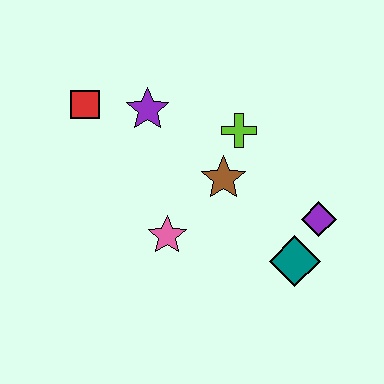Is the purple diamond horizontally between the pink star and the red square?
No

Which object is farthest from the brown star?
The red square is farthest from the brown star.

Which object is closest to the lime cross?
The brown star is closest to the lime cross.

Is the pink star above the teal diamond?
Yes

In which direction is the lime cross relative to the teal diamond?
The lime cross is above the teal diamond.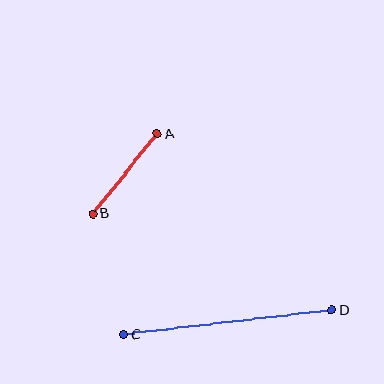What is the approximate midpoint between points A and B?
The midpoint is at approximately (125, 174) pixels.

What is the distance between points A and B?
The distance is approximately 103 pixels.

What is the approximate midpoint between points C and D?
The midpoint is at approximately (228, 322) pixels.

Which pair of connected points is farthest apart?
Points C and D are farthest apart.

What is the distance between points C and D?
The distance is approximately 210 pixels.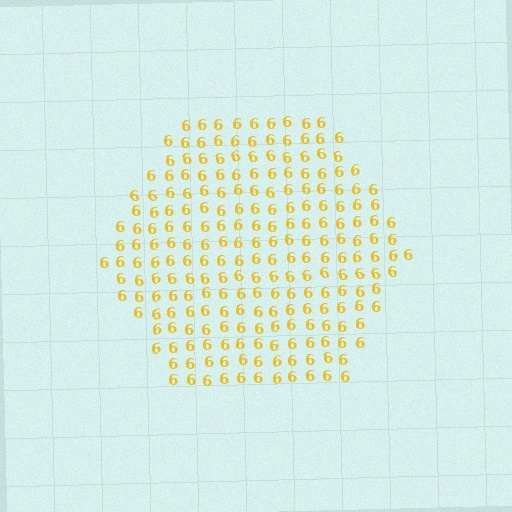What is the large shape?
The large shape is a hexagon.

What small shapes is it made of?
It is made of small digit 6's.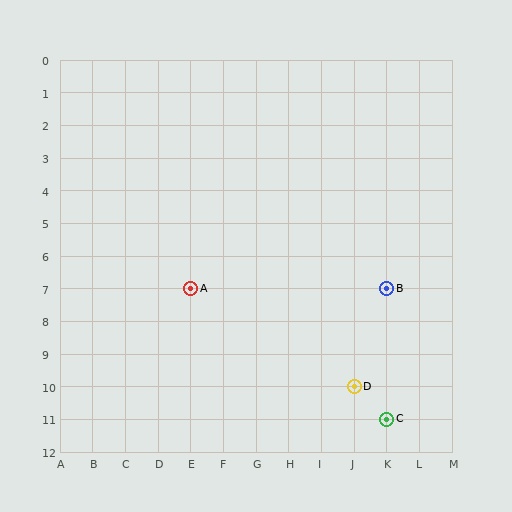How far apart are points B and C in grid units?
Points B and C are 4 rows apart.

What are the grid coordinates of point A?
Point A is at grid coordinates (E, 7).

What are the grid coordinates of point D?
Point D is at grid coordinates (J, 10).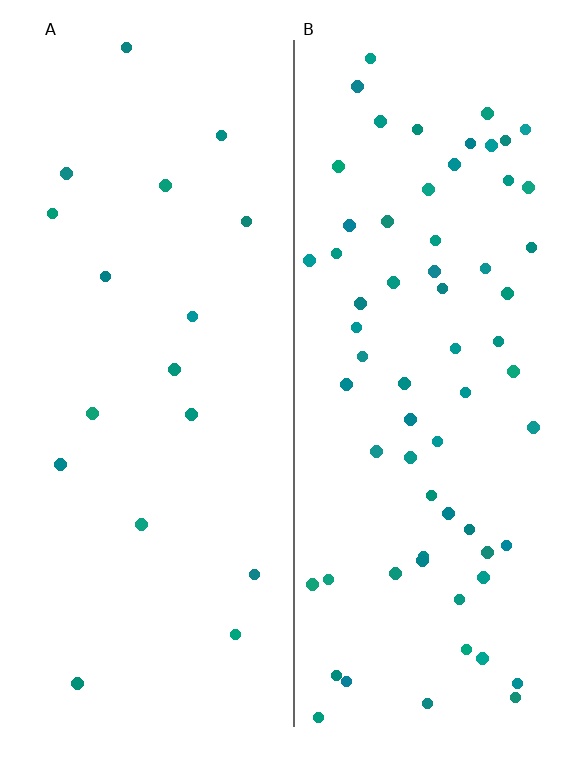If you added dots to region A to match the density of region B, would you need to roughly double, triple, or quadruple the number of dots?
Approximately quadruple.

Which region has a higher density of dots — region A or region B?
B (the right).